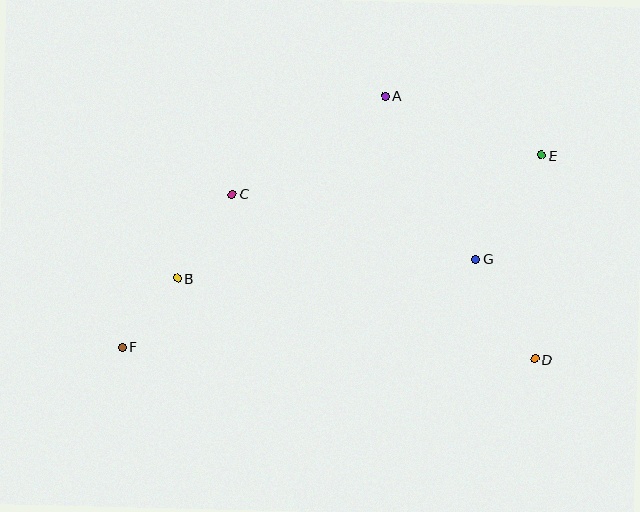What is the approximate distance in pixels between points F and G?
The distance between F and G is approximately 365 pixels.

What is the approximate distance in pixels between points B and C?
The distance between B and C is approximately 100 pixels.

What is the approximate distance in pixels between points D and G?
The distance between D and G is approximately 116 pixels.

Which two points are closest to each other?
Points B and F are closest to each other.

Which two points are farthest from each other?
Points E and F are farthest from each other.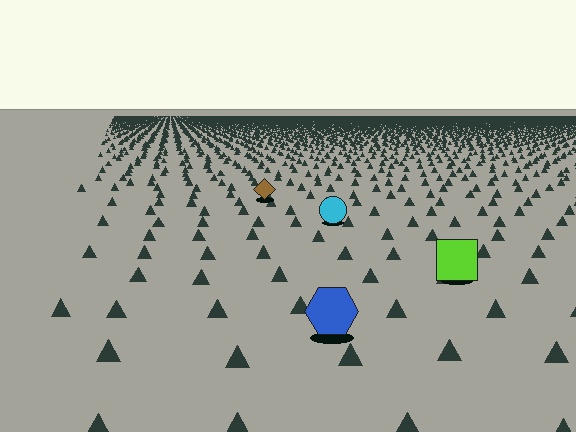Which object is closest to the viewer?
The blue hexagon is closest. The texture marks near it are larger and more spread out.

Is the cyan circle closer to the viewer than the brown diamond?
Yes. The cyan circle is closer — you can tell from the texture gradient: the ground texture is coarser near it.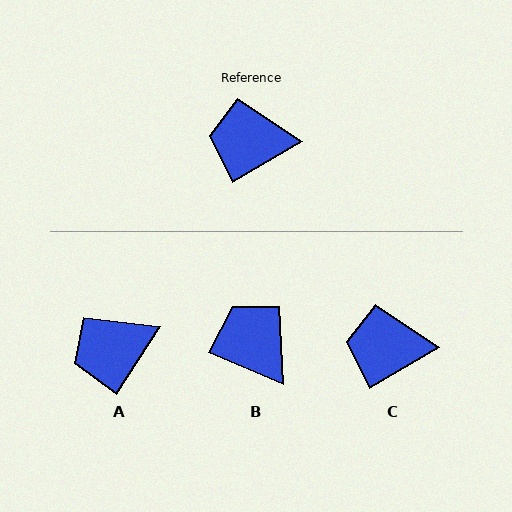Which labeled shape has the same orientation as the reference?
C.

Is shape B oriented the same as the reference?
No, it is off by about 53 degrees.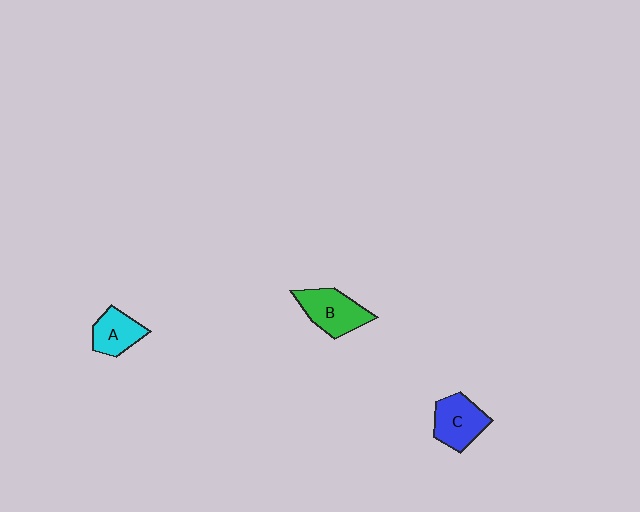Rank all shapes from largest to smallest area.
From largest to smallest: B (green), C (blue), A (cyan).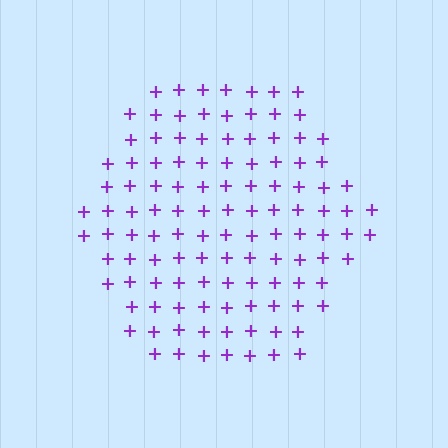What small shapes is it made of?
It is made of small plus signs.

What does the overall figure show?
The overall figure shows a hexagon.